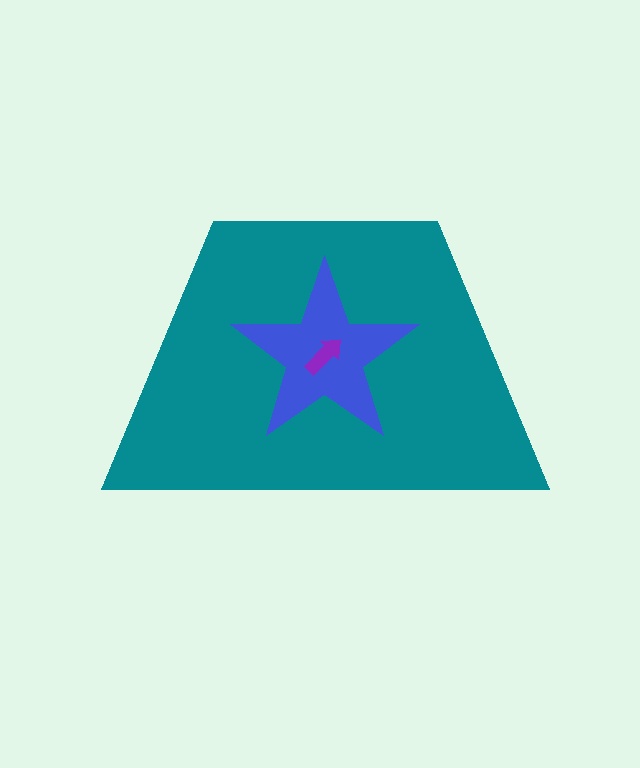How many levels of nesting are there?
3.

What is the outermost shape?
The teal trapezoid.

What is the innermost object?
The purple arrow.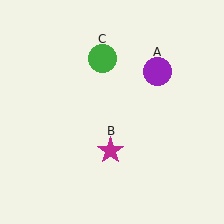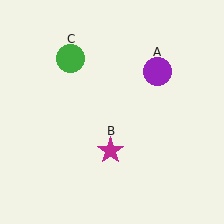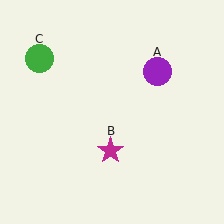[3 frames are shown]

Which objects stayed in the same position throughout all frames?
Purple circle (object A) and magenta star (object B) remained stationary.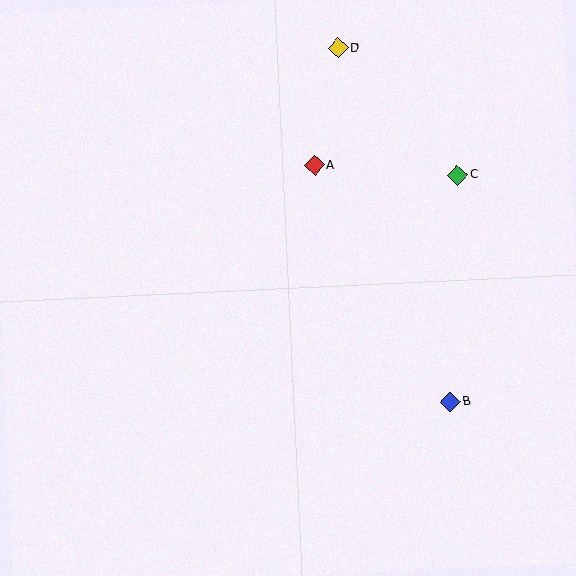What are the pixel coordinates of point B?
Point B is at (450, 402).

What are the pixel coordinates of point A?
Point A is at (314, 165).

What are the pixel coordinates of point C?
Point C is at (458, 175).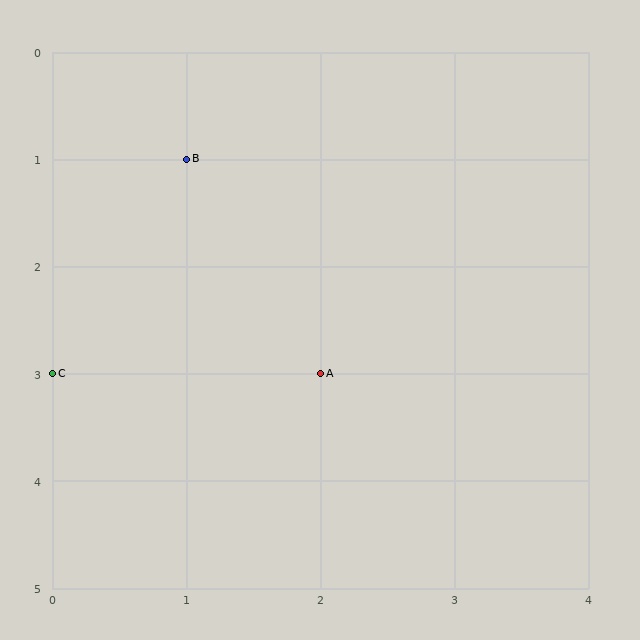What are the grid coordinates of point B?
Point B is at grid coordinates (1, 1).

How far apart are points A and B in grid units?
Points A and B are 1 column and 2 rows apart (about 2.2 grid units diagonally).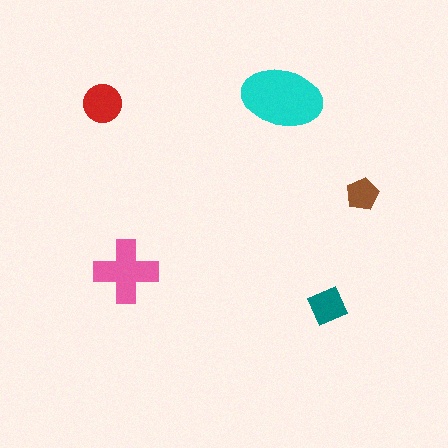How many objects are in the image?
There are 5 objects in the image.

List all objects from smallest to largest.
The brown pentagon, the teal diamond, the red circle, the pink cross, the cyan ellipse.